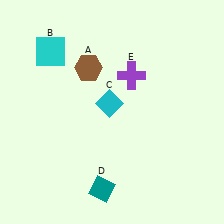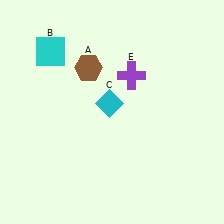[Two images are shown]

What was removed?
The teal diamond (D) was removed in Image 2.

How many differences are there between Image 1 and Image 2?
There is 1 difference between the two images.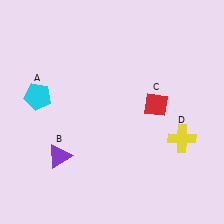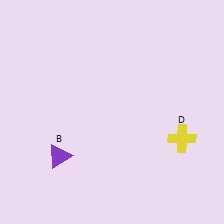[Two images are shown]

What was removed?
The cyan pentagon (A), the red diamond (C) were removed in Image 2.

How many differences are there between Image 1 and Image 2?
There are 2 differences between the two images.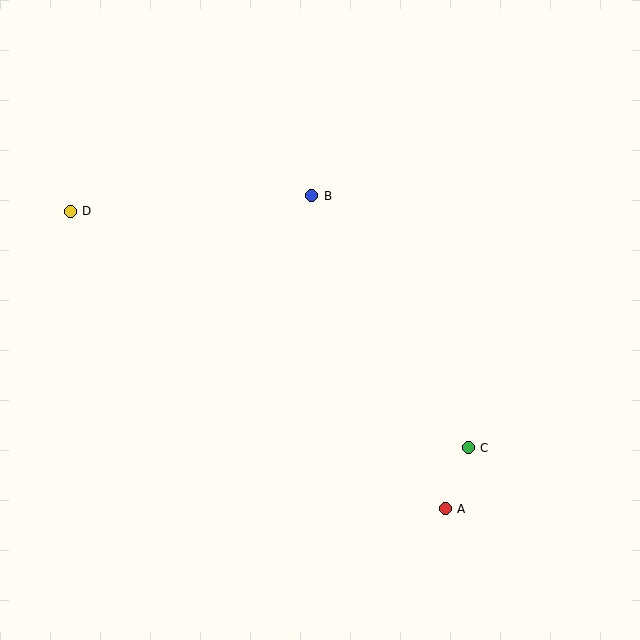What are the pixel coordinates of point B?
Point B is at (312, 196).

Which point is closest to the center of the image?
Point B at (312, 196) is closest to the center.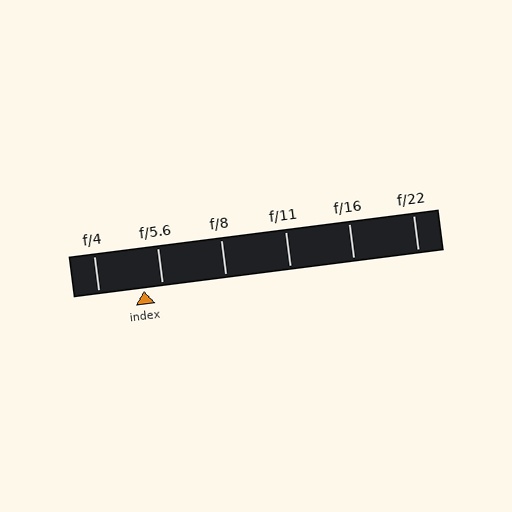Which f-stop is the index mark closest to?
The index mark is closest to f/5.6.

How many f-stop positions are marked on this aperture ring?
There are 6 f-stop positions marked.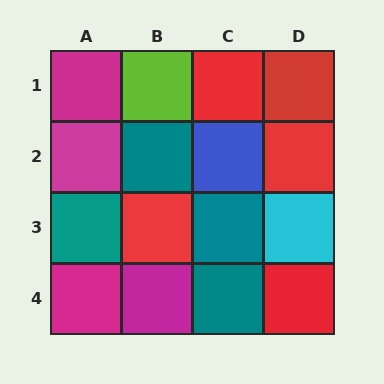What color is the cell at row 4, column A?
Magenta.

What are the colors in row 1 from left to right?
Magenta, lime, red, red.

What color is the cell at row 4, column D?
Red.